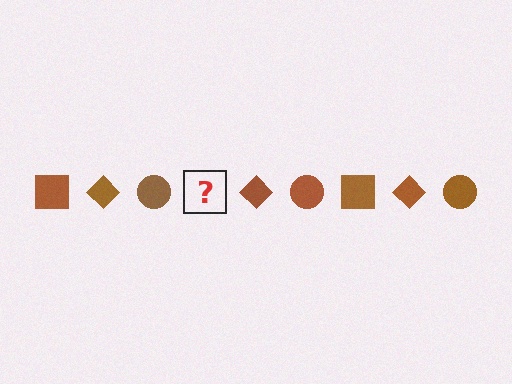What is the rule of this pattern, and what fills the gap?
The rule is that the pattern cycles through square, diamond, circle shapes in brown. The gap should be filled with a brown square.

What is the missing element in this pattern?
The missing element is a brown square.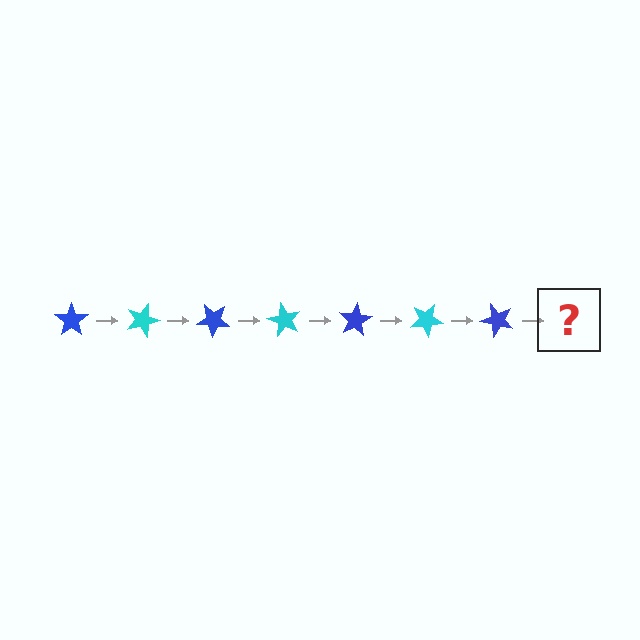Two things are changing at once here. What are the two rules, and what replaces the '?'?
The two rules are that it rotates 20 degrees each step and the color cycles through blue and cyan. The '?' should be a cyan star, rotated 140 degrees from the start.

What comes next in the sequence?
The next element should be a cyan star, rotated 140 degrees from the start.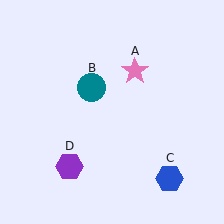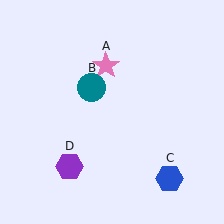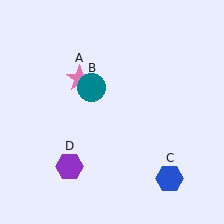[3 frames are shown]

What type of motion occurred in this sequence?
The pink star (object A) rotated counterclockwise around the center of the scene.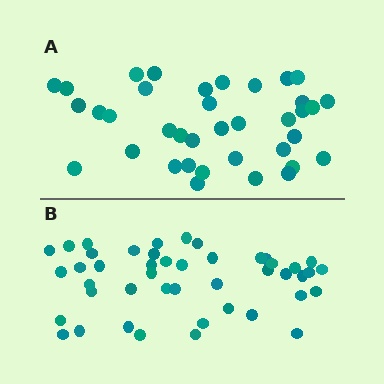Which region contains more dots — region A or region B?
Region B (the bottom region) has more dots.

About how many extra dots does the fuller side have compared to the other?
Region B has roughly 8 or so more dots than region A.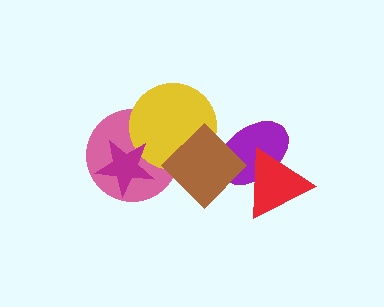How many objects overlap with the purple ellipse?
2 objects overlap with the purple ellipse.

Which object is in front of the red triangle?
The brown diamond is in front of the red triangle.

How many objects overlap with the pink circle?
3 objects overlap with the pink circle.